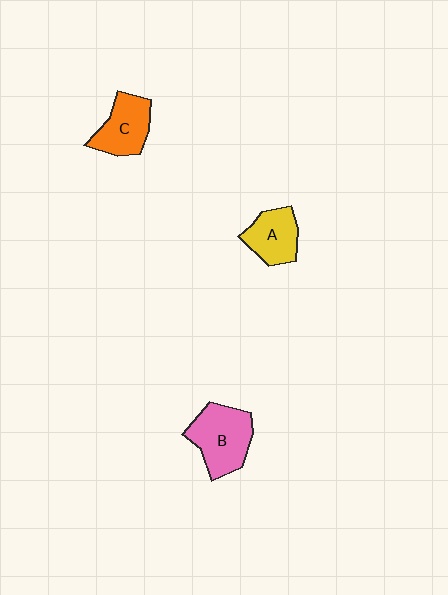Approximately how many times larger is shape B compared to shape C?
Approximately 1.3 times.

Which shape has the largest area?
Shape B (pink).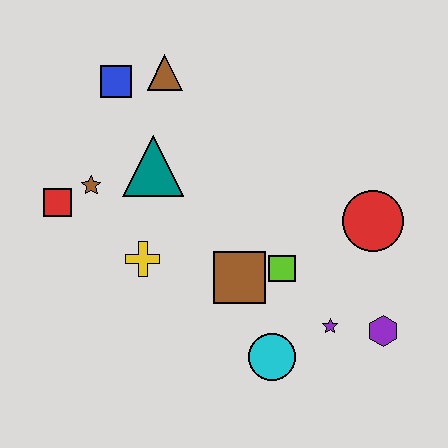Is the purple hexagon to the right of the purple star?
Yes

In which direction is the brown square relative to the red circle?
The brown square is to the left of the red circle.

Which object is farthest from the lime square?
The blue square is farthest from the lime square.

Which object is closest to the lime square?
The brown square is closest to the lime square.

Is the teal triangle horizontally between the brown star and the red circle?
Yes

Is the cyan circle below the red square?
Yes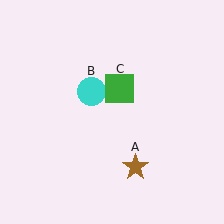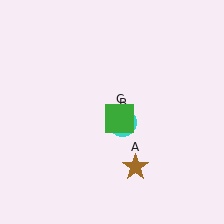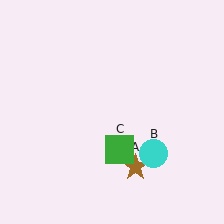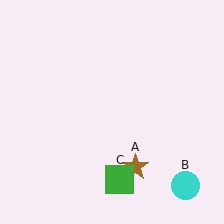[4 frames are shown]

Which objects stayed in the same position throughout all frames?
Brown star (object A) remained stationary.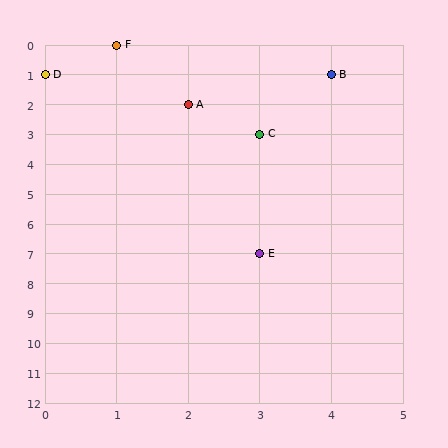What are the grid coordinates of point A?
Point A is at grid coordinates (2, 2).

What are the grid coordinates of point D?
Point D is at grid coordinates (0, 1).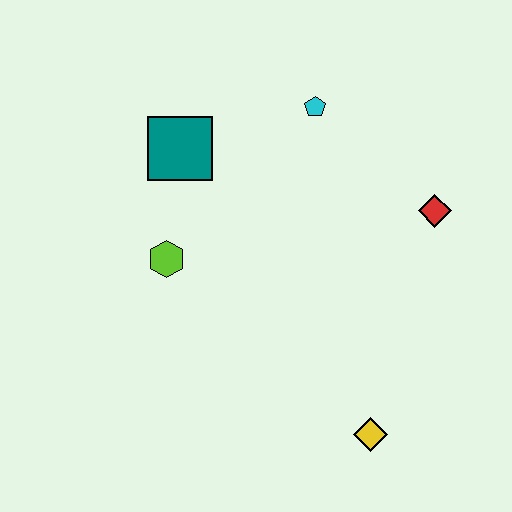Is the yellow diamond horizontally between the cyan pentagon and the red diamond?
Yes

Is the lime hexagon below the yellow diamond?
No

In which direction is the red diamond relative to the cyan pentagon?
The red diamond is to the right of the cyan pentagon.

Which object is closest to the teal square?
The lime hexagon is closest to the teal square.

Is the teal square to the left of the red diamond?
Yes